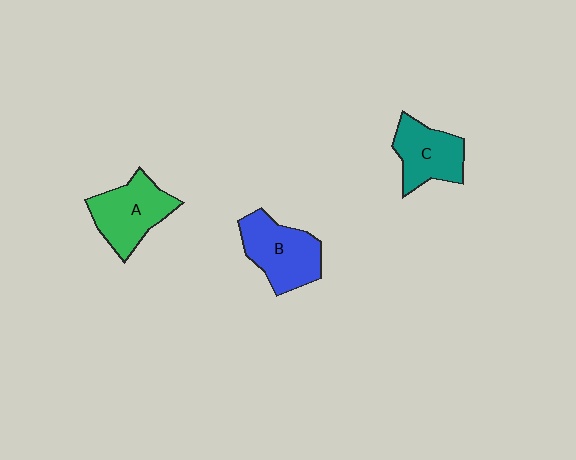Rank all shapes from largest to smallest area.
From largest to smallest: B (blue), A (green), C (teal).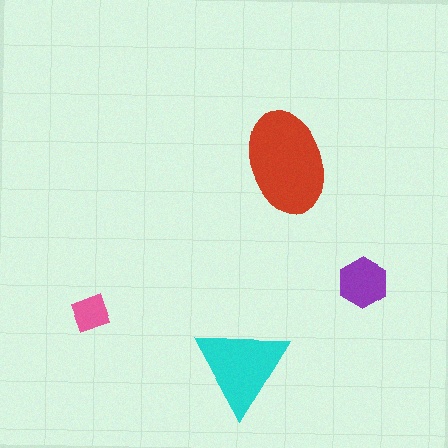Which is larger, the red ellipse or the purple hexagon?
The red ellipse.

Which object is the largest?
The red ellipse.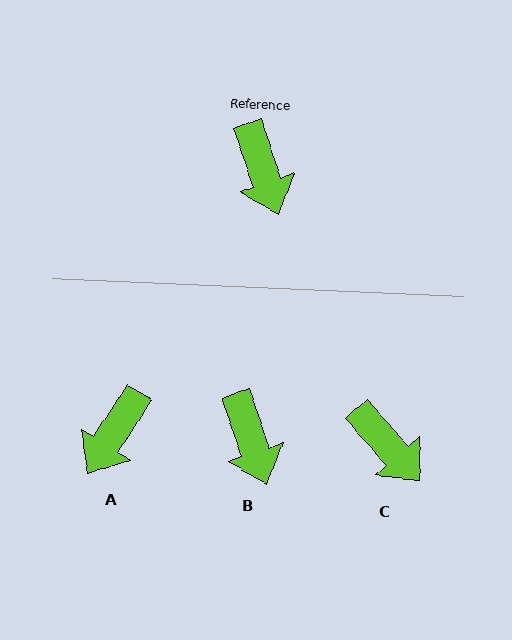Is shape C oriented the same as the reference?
No, it is off by about 23 degrees.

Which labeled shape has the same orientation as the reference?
B.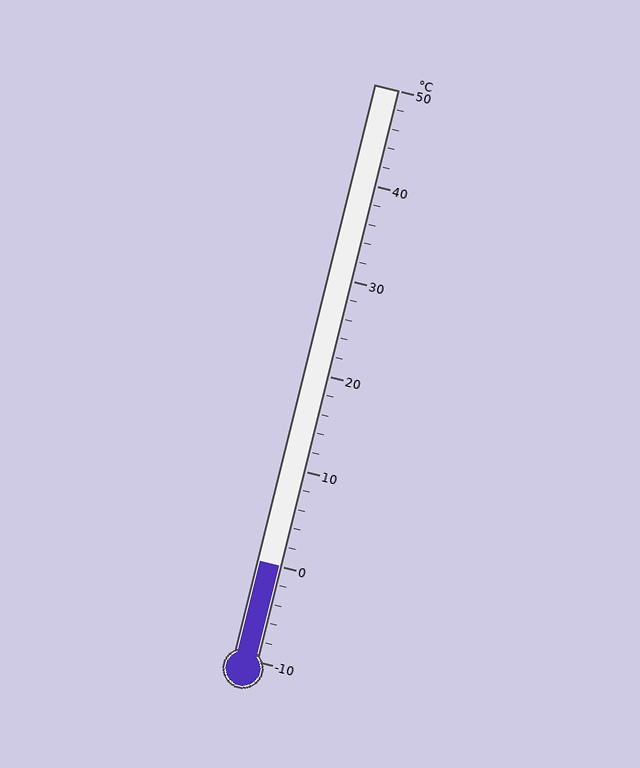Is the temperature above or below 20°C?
The temperature is below 20°C.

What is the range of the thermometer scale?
The thermometer scale ranges from -10°C to 50°C.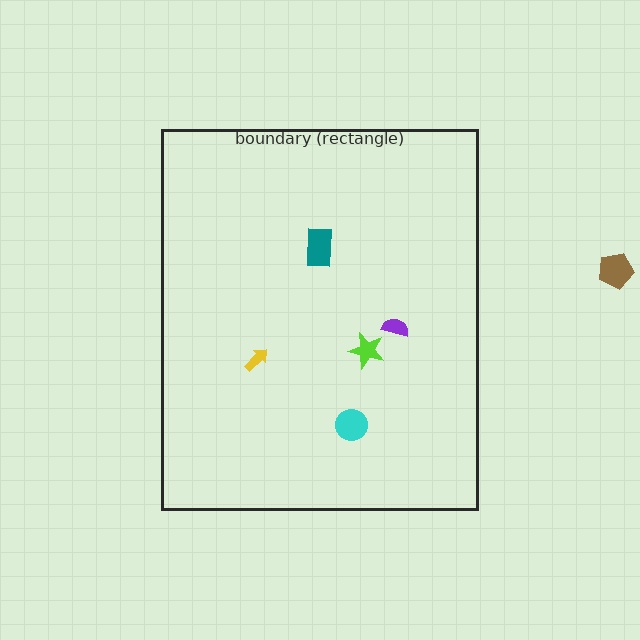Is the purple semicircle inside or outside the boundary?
Inside.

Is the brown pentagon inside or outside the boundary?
Outside.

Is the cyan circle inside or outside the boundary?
Inside.